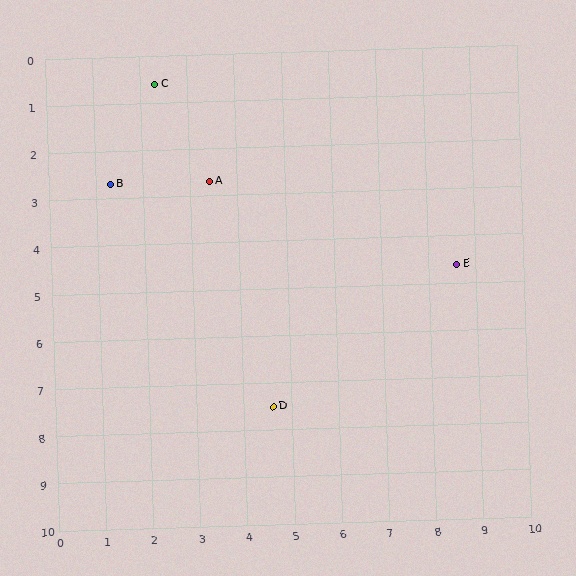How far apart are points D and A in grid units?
Points D and A are about 4.9 grid units apart.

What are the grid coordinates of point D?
Point D is at approximately (4.6, 7.5).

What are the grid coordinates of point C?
Point C is at approximately (2.3, 0.6).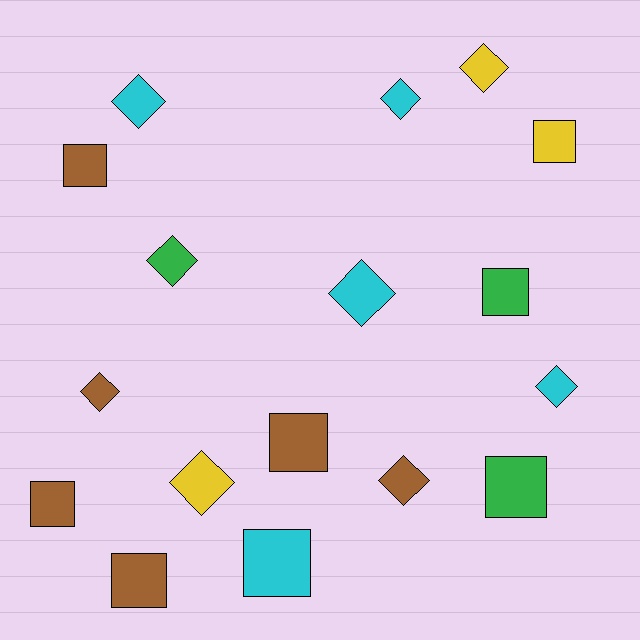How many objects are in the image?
There are 17 objects.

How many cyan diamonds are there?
There are 4 cyan diamonds.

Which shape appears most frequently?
Diamond, with 9 objects.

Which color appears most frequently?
Brown, with 6 objects.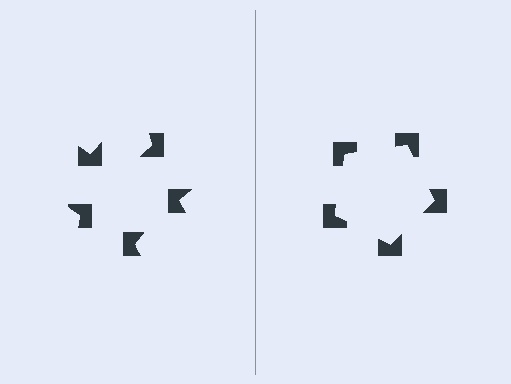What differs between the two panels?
The notched squares are positioned identically on both sides; only the wedge orientations differ. On the right they align to a pentagon; on the left they are misaligned.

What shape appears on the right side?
An illusory pentagon.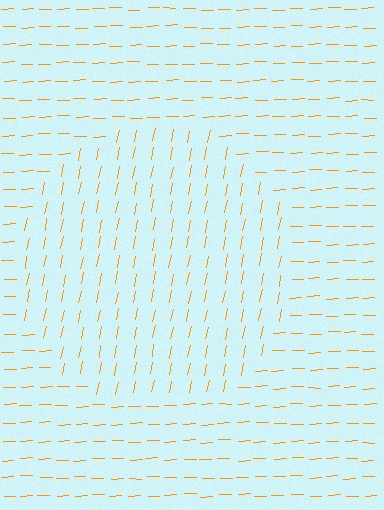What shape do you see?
I see a circle.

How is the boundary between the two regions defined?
The boundary is defined purely by a change in line orientation (approximately 76 degrees difference). All lines are the same color and thickness.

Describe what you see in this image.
The image is filled with small orange line segments. A circle region in the image has lines oriented differently from the surrounding lines, creating a visible texture boundary.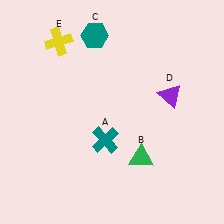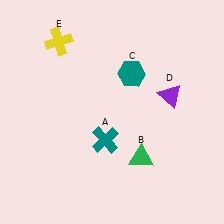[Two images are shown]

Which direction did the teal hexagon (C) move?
The teal hexagon (C) moved down.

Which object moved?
The teal hexagon (C) moved down.